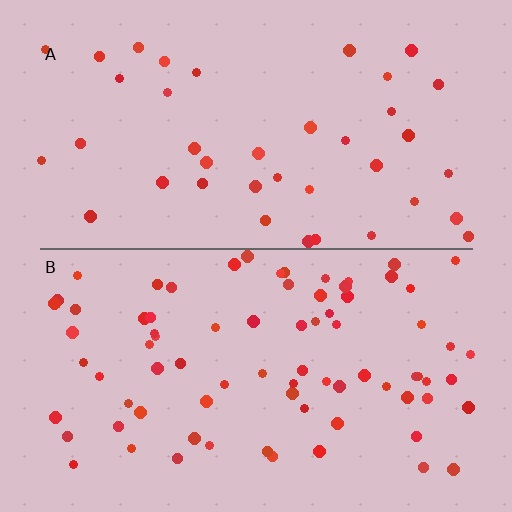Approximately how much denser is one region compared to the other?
Approximately 2.0× — region B over region A.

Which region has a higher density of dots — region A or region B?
B (the bottom).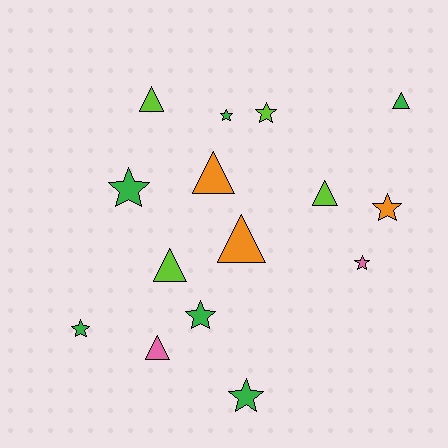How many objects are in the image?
There are 15 objects.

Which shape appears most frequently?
Star, with 8 objects.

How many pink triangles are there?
There is 1 pink triangle.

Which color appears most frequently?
Green, with 6 objects.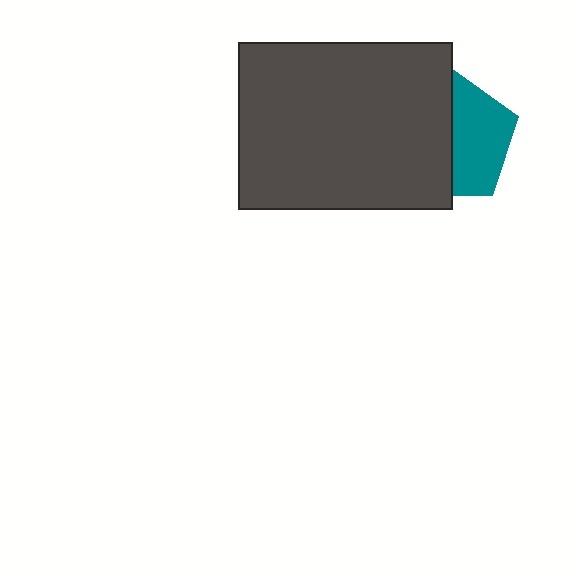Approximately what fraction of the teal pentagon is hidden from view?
Roughly 52% of the teal pentagon is hidden behind the dark gray rectangle.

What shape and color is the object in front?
The object in front is a dark gray rectangle.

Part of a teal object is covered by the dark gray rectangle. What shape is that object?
It is a pentagon.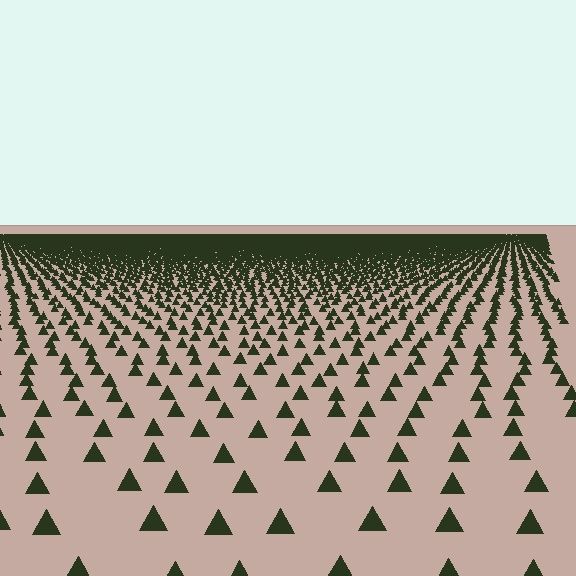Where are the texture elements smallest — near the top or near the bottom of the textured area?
Near the top.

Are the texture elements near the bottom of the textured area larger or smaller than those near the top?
Larger. Near the bottom, elements are closer to the viewer and appear at a bigger on-screen size.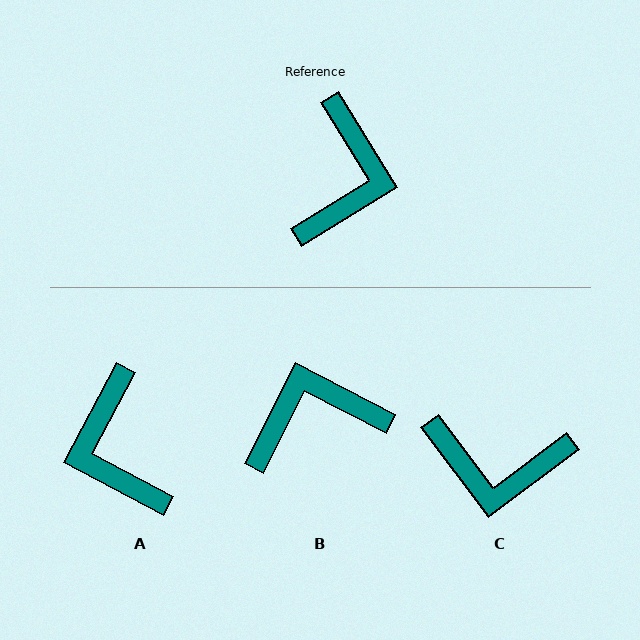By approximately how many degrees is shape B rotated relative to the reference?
Approximately 121 degrees counter-clockwise.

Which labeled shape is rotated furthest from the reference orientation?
A, about 150 degrees away.